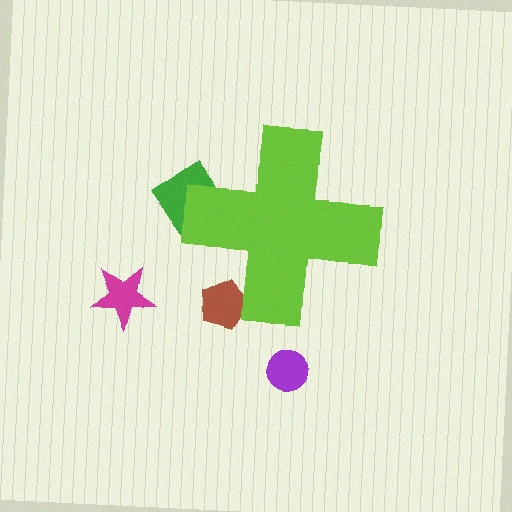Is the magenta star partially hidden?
No, the magenta star is fully visible.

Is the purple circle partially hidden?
No, the purple circle is fully visible.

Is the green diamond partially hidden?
Yes, the green diamond is partially hidden behind the lime cross.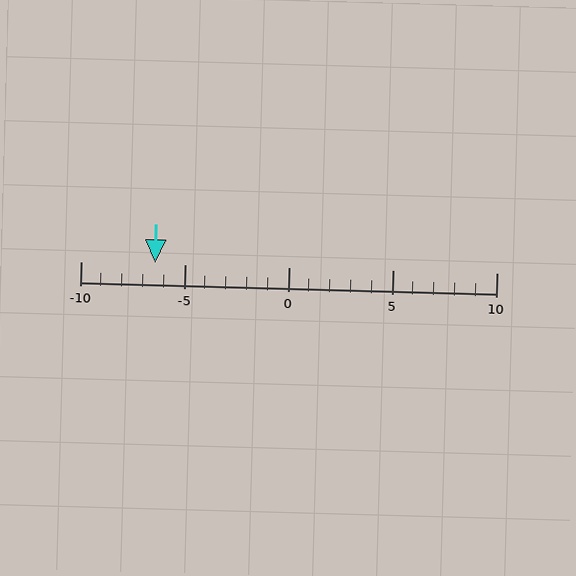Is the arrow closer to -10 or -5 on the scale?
The arrow is closer to -5.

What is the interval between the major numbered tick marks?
The major tick marks are spaced 5 units apart.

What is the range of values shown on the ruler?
The ruler shows values from -10 to 10.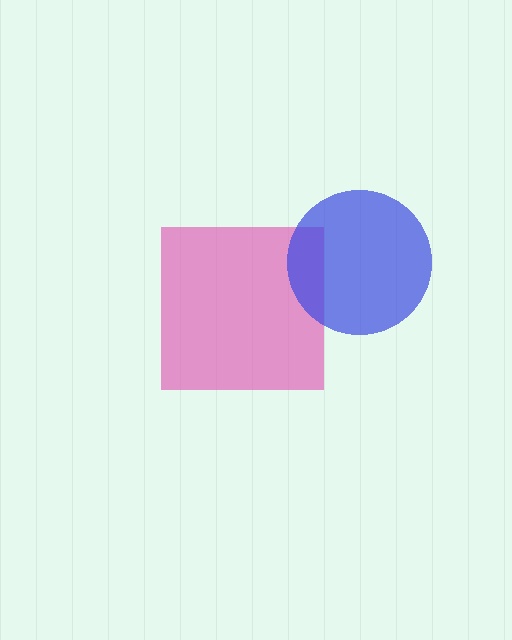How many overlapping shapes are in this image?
There are 2 overlapping shapes in the image.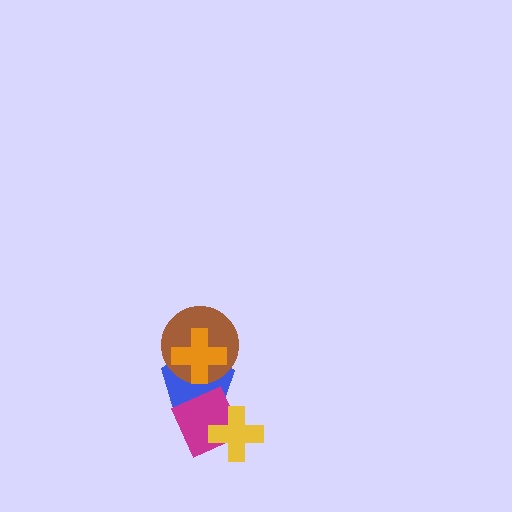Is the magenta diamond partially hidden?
Yes, it is partially covered by another shape.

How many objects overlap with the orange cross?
2 objects overlap with the orange cross.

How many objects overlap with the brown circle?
2 objects overlap with the brown circle.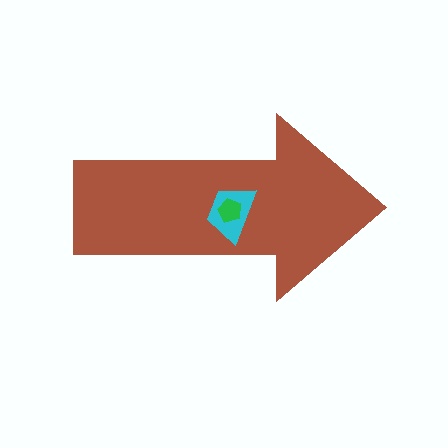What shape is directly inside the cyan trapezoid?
The green pentagon.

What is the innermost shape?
The green pentagon.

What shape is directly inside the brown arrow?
The cyan trapezoid.